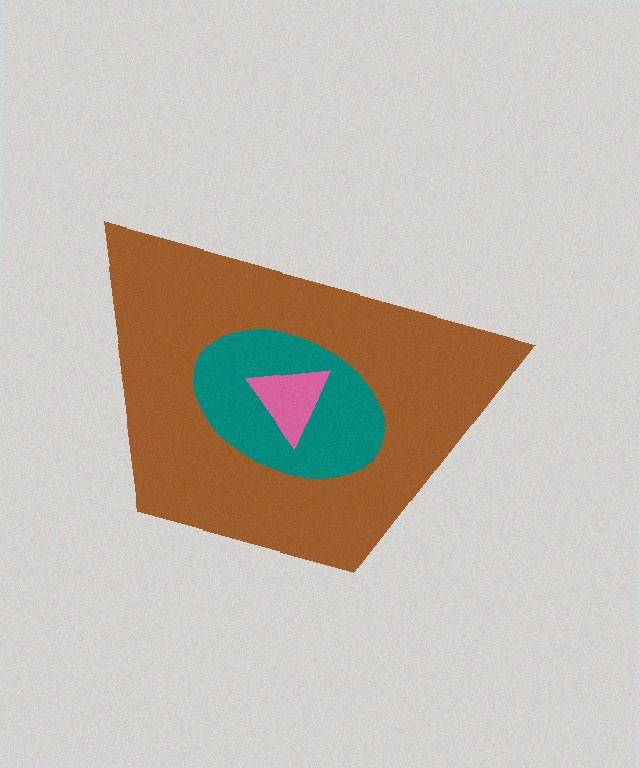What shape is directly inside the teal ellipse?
The pink triangle.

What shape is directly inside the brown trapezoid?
The teal ellipse.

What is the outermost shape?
The brown trapezoid.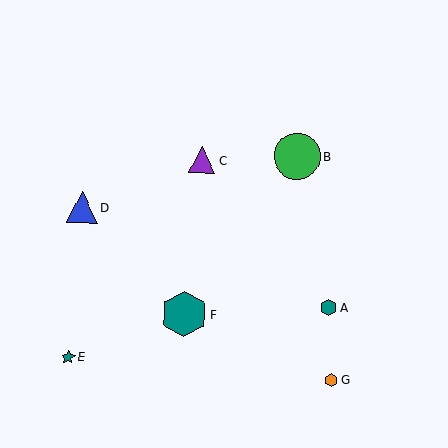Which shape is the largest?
The green circle (labeled B) is the largest.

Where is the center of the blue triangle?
The center of the blue triangle is at (82, 207).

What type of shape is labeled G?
Shape G is an orange hexagon.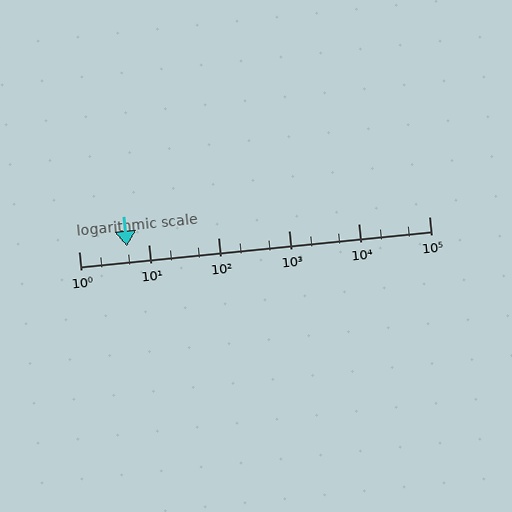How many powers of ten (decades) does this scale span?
The scale spans 5 decades, from 1 to 100000.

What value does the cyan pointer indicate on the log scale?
The pointer indicates approximately 4.9.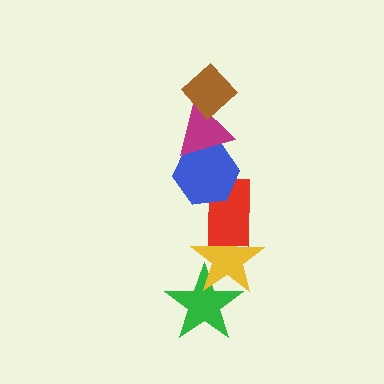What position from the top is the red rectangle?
The red rectangle is 4th from the top.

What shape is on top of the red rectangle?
The blue hexagon is on top of the red rectangle.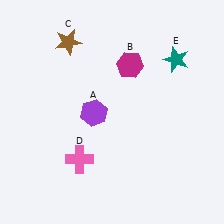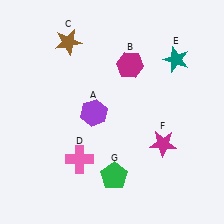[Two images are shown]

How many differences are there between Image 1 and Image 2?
There are 2 differences between the two images.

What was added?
A magenta star (F), a green pentagon (G) were added in Image 2.